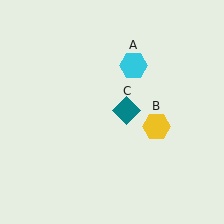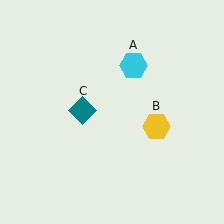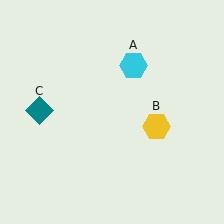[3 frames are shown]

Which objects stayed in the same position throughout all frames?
Cyan hexagon (object A) and yellow hexagon (object B) remained stationary.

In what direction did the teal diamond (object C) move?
The teal diamond (object C) moved left.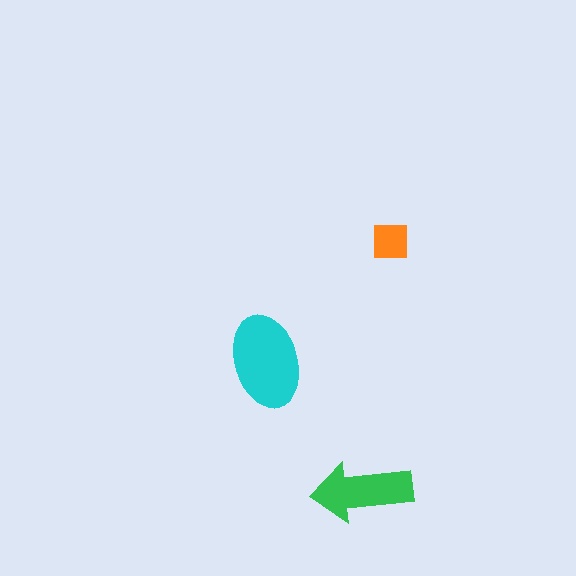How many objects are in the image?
There are 3 objects in the image.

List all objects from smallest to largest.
The orange square, the green arrow, the cyan ellipse.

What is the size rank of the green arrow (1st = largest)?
2nd.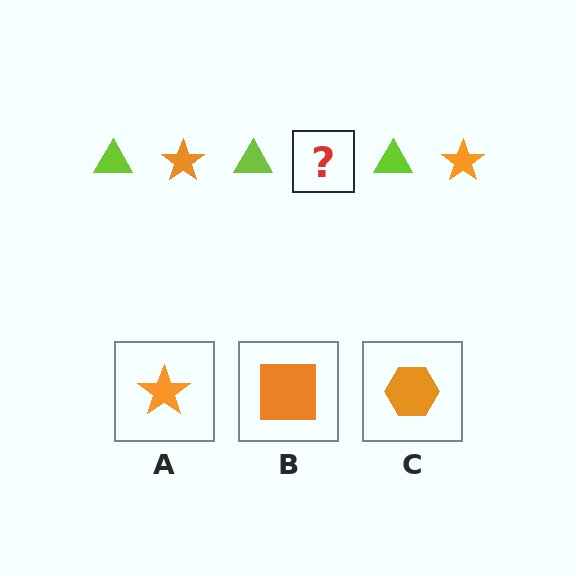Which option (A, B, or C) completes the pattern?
A.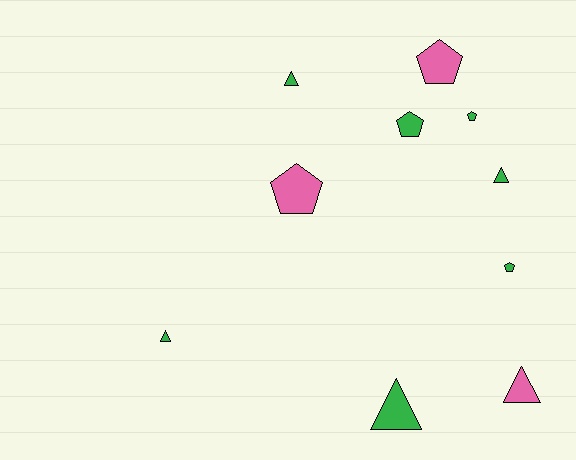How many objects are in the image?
There are 10 objects.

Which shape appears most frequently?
Triangle, with 5 objects.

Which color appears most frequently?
Green, with 7 objects.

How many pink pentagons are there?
There are 2 pink pentagons.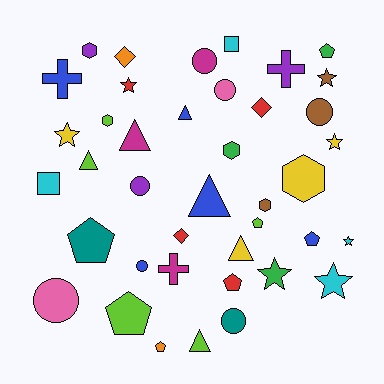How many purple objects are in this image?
There are 3 purple objects.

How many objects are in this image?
There are 40 objects.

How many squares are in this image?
There are 2 squares.